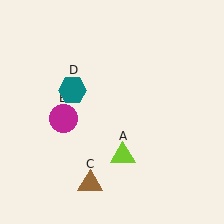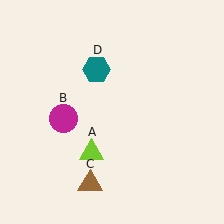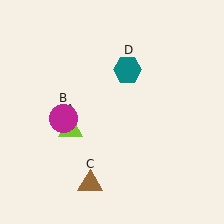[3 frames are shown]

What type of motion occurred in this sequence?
The lime triangle (object A), teal hexagon (object D) rotated clockwise around the center of the scene.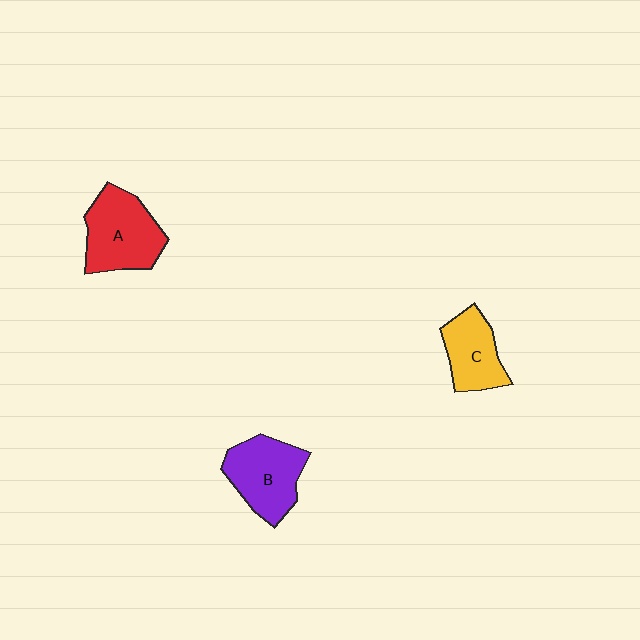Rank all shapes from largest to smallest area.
From largest to smallest: A (red), B (purple), C (yellow).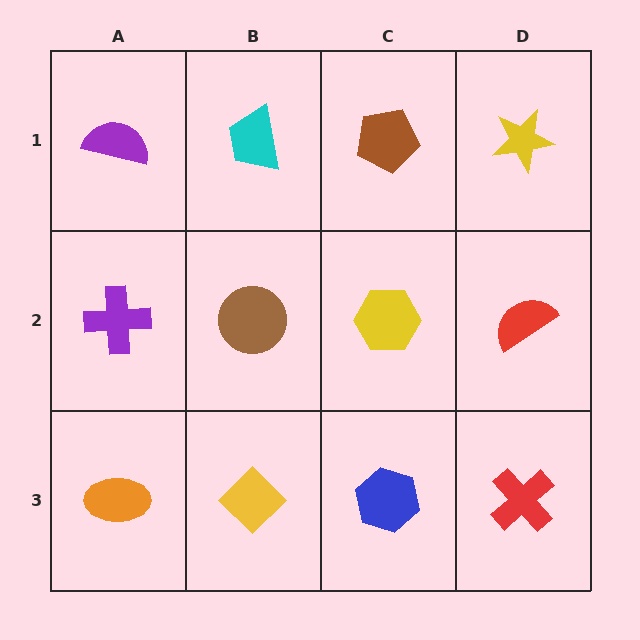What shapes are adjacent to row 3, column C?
A yellow hexagon (row 2, column C), a yellow diamond (row 3, column B), a red cross (row 3, column D).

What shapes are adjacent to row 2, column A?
A purple semicircle (row 1, column A), an orange ellipse (row 3, column A), a brown circle (row 2, column B).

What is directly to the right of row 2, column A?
A brown circle.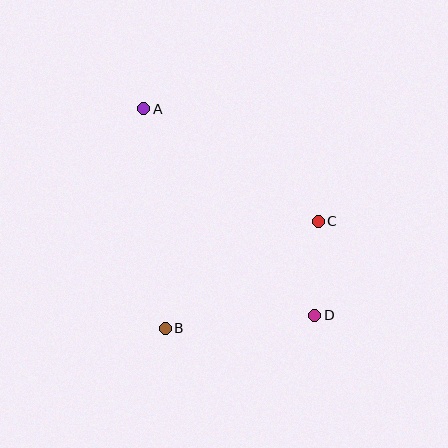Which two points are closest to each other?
Points C and D are closest to each other.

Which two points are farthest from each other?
Points A and D are farthest from each other.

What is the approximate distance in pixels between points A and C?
The distance between A and C is approximately 207 pixels.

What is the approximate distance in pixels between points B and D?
The distance between B and D is approximately 150 pixels.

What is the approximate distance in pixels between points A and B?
The distance between A and B is approximately 221 pixels.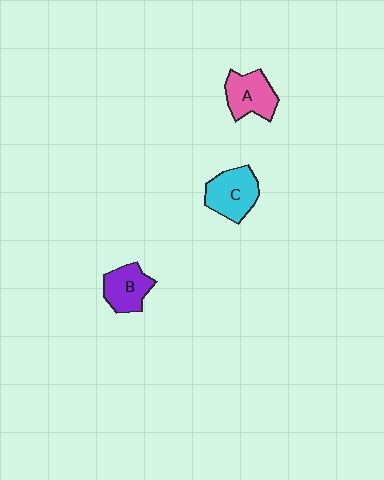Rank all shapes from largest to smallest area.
From largest to smallest: C (cyan), A (pink), B (purple).